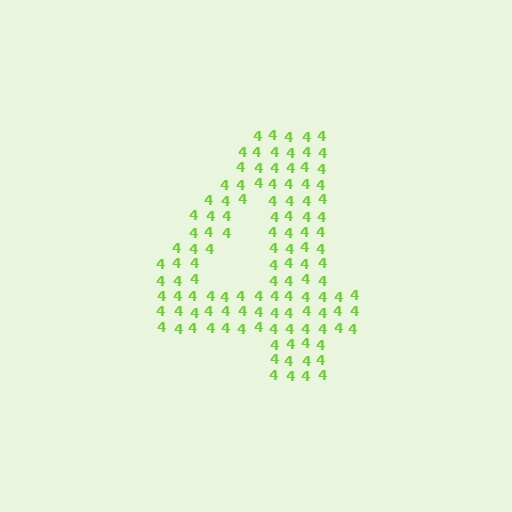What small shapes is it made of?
It is made of small digit 4's.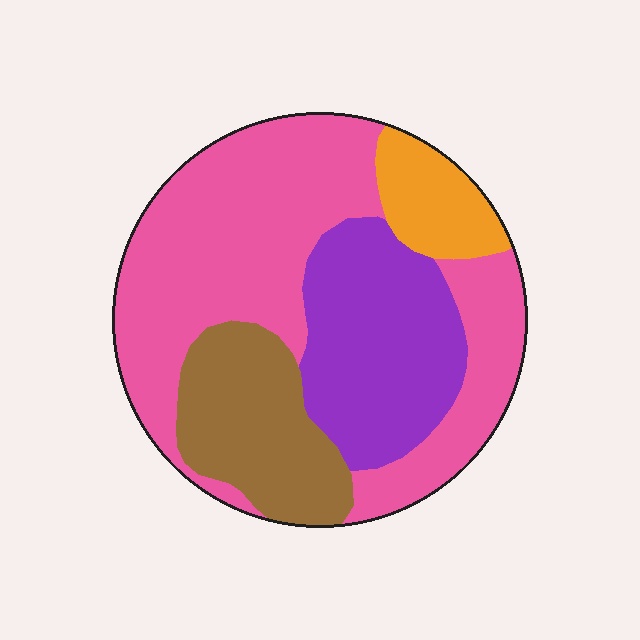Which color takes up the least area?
Orange, at roughly 10%.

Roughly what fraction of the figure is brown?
Brown takes up about one sixth (1/6) of the figure.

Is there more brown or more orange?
Brown.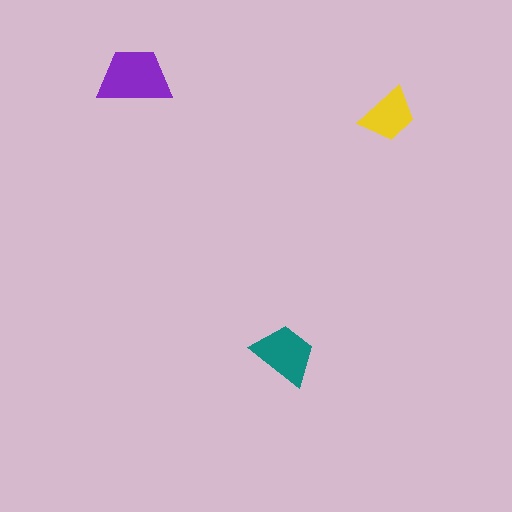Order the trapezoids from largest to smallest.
the purple one, the teal one, the yellow one.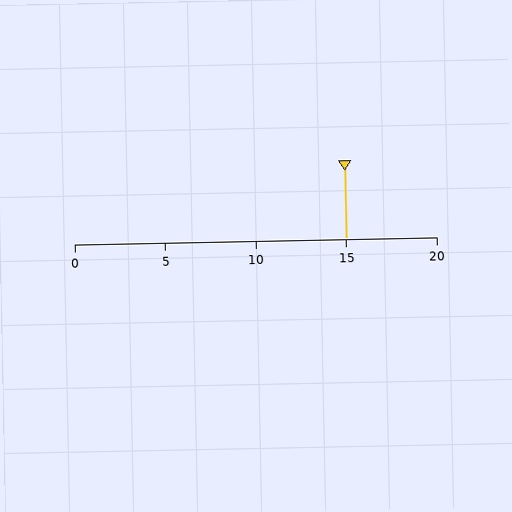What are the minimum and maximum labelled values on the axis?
The axis runs from 0 to 20.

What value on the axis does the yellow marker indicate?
The marker indicates approximately 15.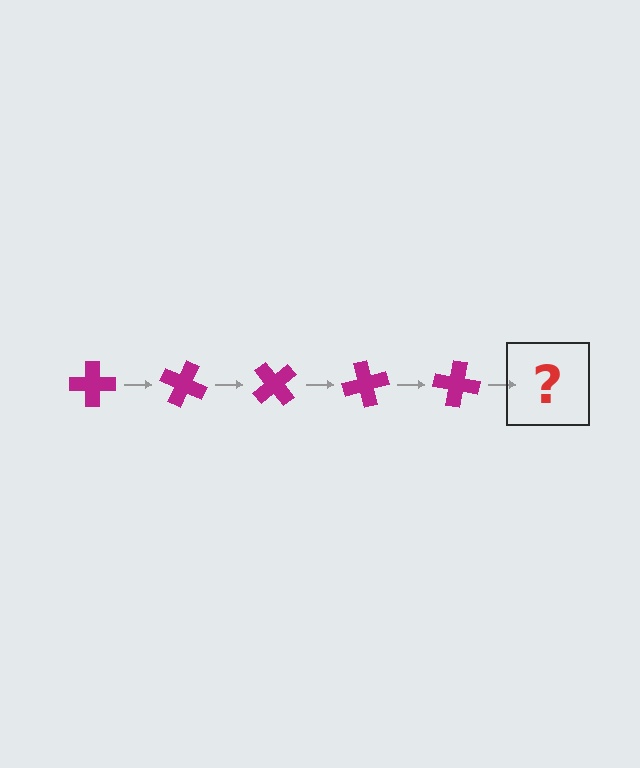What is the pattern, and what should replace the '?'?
The pattern is that the cross rotates 25 degrees each step. The '?' should be a magenta cross rotated 125 degrees.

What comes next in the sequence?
The next element should be a magenta cross rotated 125 degrees.